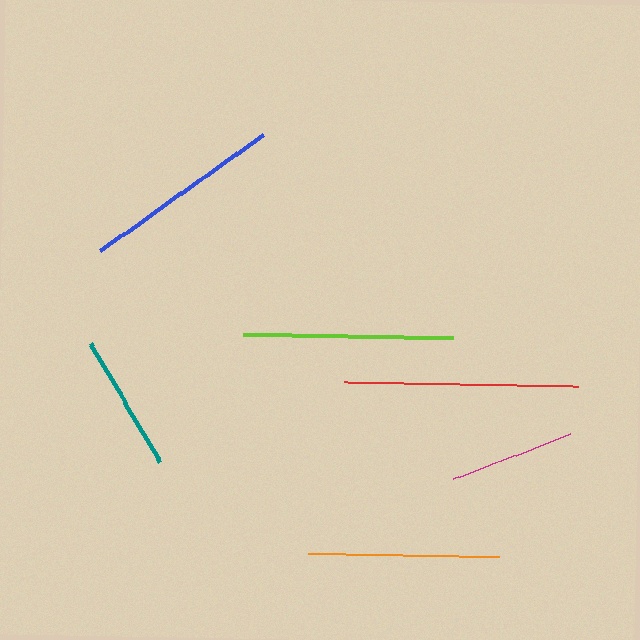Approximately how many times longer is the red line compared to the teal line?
The red line is approximately 1.7 times the length of the teal line.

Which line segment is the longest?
The red line is the longest at approximately 234 pixels.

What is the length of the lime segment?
The lime segment is approximately 210 pixels long.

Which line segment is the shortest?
The magenta line is the shortest at approximately 125 pixels.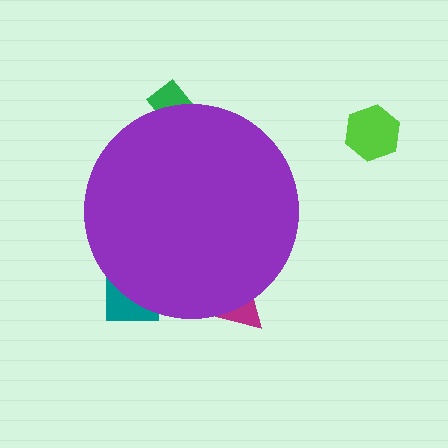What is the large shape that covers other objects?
A purple circle.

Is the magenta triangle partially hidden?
Yes, the magenta triangle is partially hidden behind the purple circle.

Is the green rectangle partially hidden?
Yes, the green rectangle is partially hidden behind the purple circle.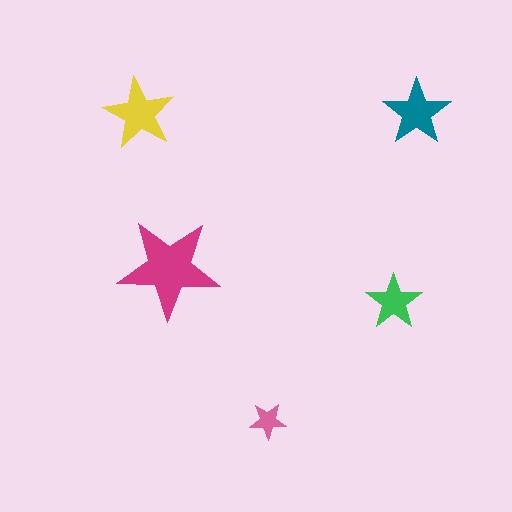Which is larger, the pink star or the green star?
The green one.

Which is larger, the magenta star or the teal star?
The magenta one.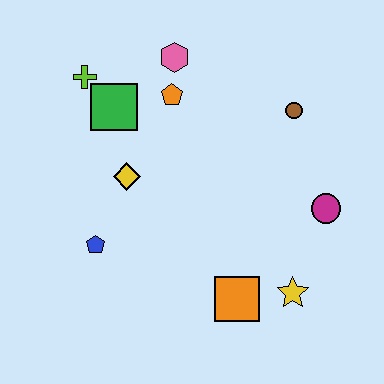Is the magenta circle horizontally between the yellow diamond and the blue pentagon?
No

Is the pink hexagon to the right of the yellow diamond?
Yes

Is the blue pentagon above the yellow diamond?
No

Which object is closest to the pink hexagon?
The orange pentagon is closest to the pink hexagon.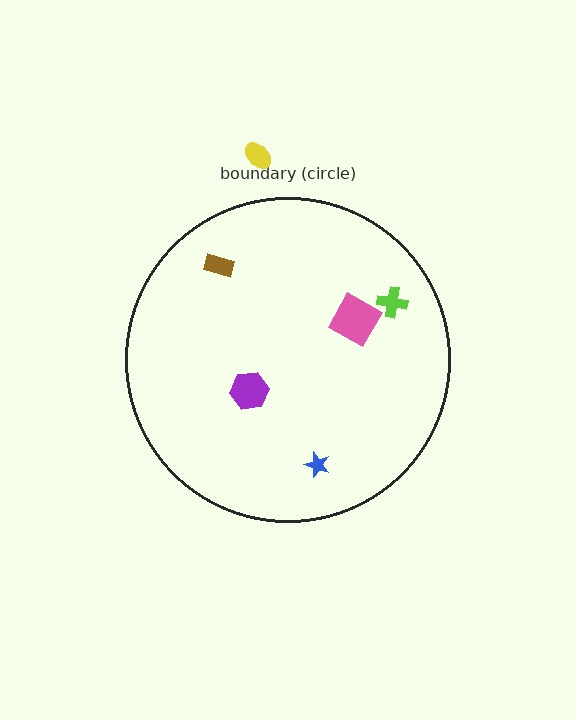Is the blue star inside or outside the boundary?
Inside.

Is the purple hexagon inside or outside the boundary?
Inside.